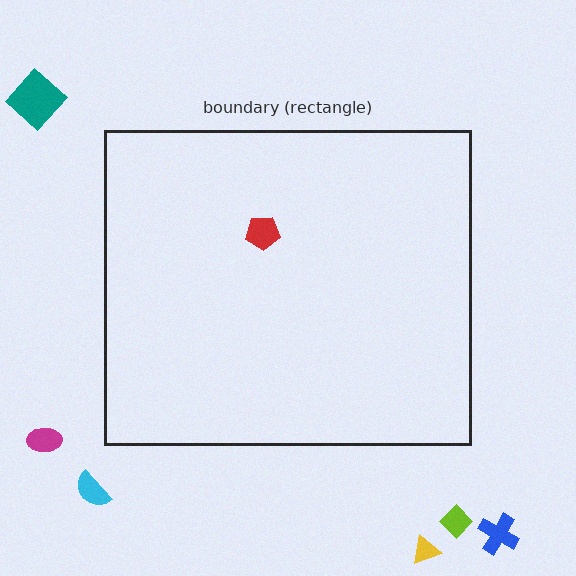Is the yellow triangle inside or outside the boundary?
Outside.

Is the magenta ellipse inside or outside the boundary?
Outside.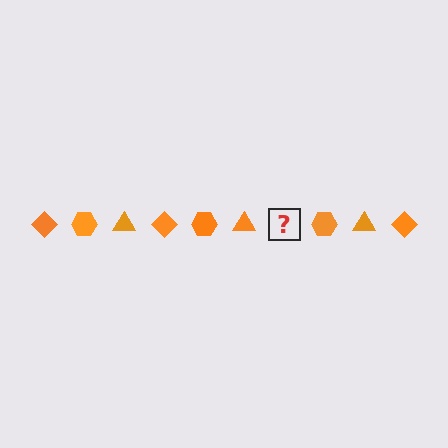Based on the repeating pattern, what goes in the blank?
The blank should be an orange diamond.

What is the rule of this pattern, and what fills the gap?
The rule is that the pattern cycles through diamond, hexagon, triangle shapes in orange. The gap should be filled with an orange diamond.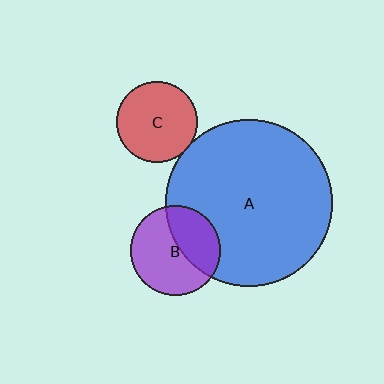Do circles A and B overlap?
Yes.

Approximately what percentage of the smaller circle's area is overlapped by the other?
Approximately 40%.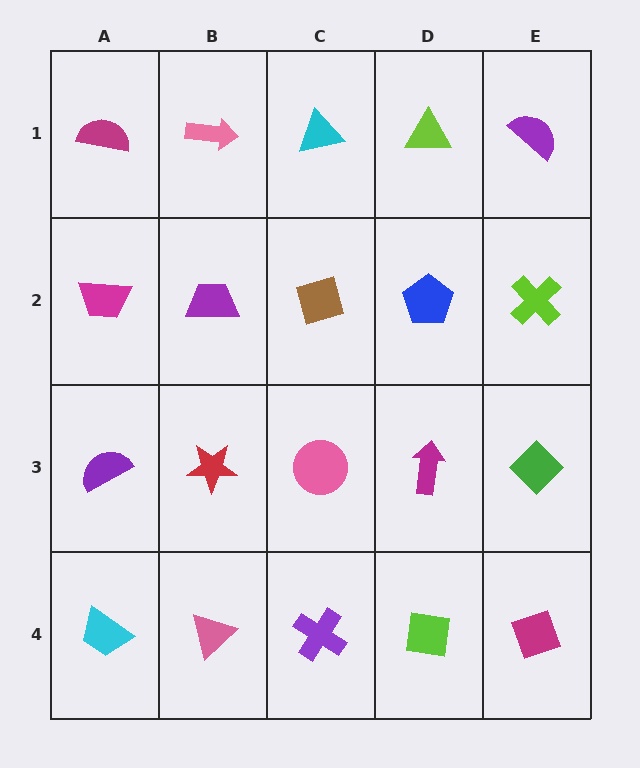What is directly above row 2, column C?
A cyan triangle.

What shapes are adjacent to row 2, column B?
A pink arrow (row 1, column B), a red star (row 3, column B), a magenta trapezoid (row 2, column A), a brown diamond (row 2, column C).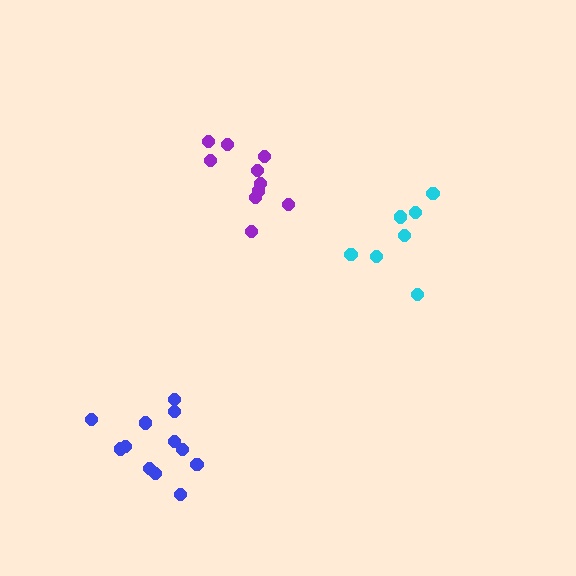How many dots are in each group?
Group 1: 12 dots, Group 2: 10 dots, Group 3: 7 dots (29 total).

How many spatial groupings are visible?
There are 3 spatial groupings.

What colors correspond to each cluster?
The clusters are colored: blue, purple, cyan.